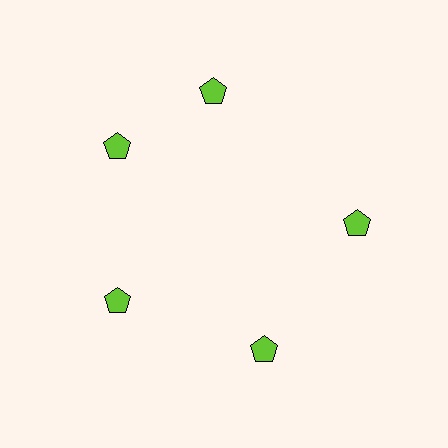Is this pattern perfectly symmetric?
No. The 5 lime pentagons are arranged in a ring, but one element near the 1 o'clock position is rotated out of alignment along the ring, breaking the 5-fold rotational symmetry.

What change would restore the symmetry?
The symmetry would be restored by rotating it back into even spacing with its neighbors so that all 5 pentagons sit at equal angles and equal distance from the center.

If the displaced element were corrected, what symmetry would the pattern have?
It would have 5-fold rotational symmetry — the pattern would map onto itself every 72 degrees.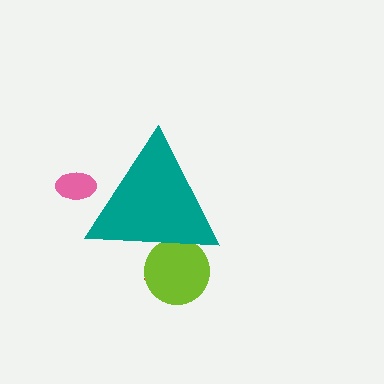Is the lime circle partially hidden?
Yes, the lime circle is partially hidden behind the teal triangle.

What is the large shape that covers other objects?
A teal triangle.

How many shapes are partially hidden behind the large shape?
3 shapes are partially hidden.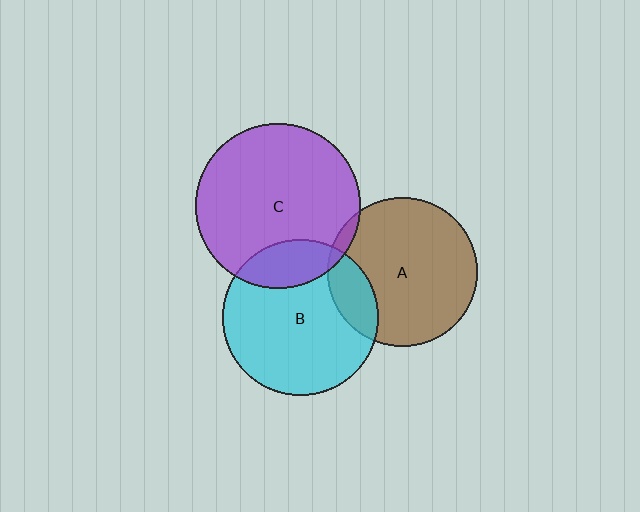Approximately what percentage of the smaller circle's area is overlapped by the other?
Approximately 20%.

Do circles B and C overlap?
Yes.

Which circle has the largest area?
Circle C (purple).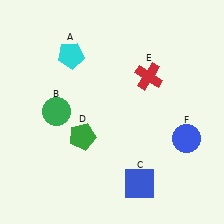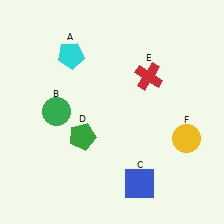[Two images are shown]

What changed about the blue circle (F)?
In Image 1, F is blue. In Image 2, it changed to yellow.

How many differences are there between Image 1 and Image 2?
There is 1 difference between the two images.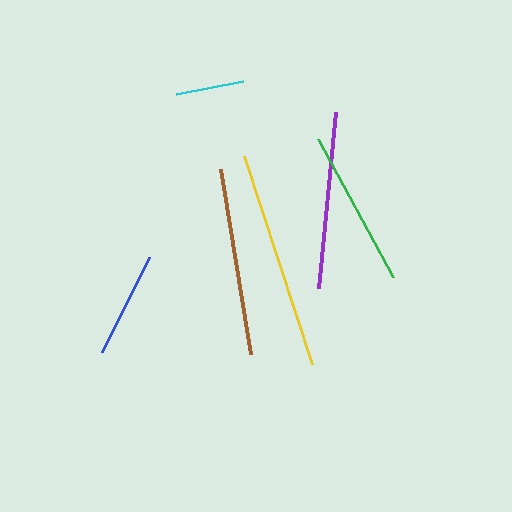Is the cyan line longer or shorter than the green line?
The green line is longer than the cyan line.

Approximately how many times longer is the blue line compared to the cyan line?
The blue line is approximately 1.6 times the length of the cyan line.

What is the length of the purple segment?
The purple segment is approximately 177 pixels long.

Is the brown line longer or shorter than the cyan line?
The brown line is longer than the cyan line.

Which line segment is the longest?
The yellow line is the longest at approximately 218 pixels.